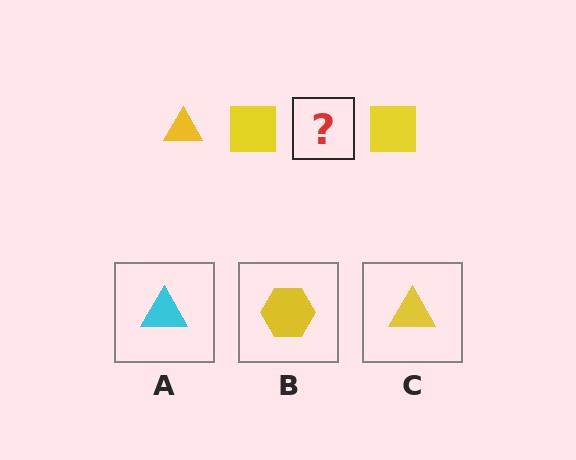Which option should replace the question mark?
Option C.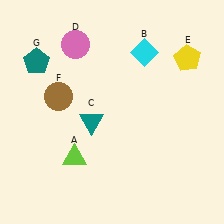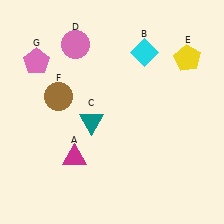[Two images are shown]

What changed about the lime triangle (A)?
In Image 1, A is lime. In Image 2, it changed to magenta.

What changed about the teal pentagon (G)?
In Image 1, G is teal. In Image 2, it changed to pink.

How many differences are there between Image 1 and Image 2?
There are 2 differences between the two images.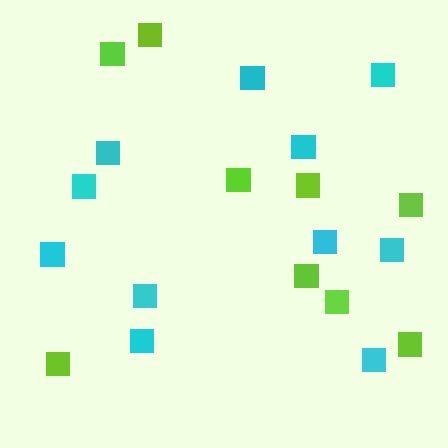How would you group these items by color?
There are 2 groups: one group of lime squares (9) and one group of cyan squares (11).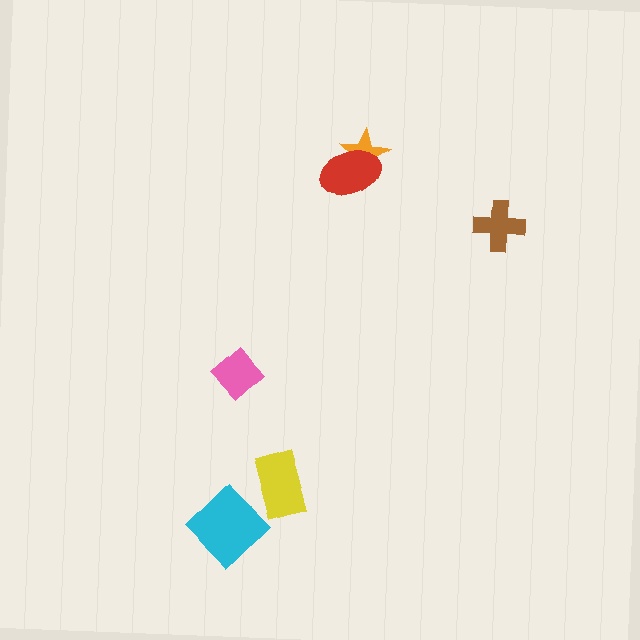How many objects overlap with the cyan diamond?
0 objects overlap with the cyan diamond.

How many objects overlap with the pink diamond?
0 objects overlap with the pink diamond.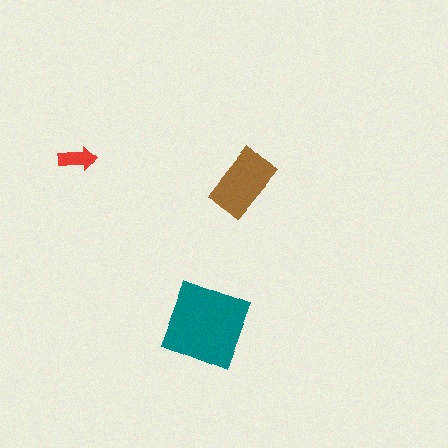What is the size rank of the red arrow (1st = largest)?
3rd.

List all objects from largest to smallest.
The teal square, the brown rectangle, the red arrow.